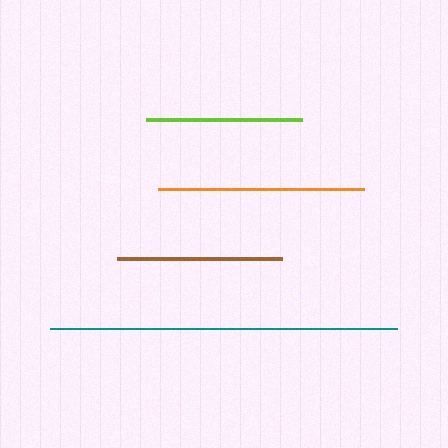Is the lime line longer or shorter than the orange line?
The orange line is longer than the lime line.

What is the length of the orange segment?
The orange segment is approximately 207 pixels long.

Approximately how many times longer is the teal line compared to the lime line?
The teal line is approximately 2.2 times the length of the lime line.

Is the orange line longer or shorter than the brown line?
The orange line is longer than the brown line.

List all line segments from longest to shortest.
From longest to shortest: teal, orange, brown, lime.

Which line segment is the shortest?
The lime line is the shortest at approximately 156 pixels.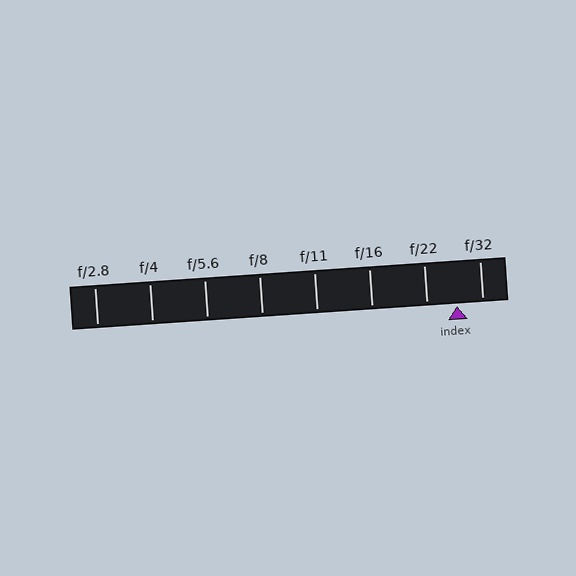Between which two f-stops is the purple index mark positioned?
The index mark is between f/22 and f/32.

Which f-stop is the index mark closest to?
The index mark is closest to f/32.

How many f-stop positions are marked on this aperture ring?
There are 8 f-stop positions marked.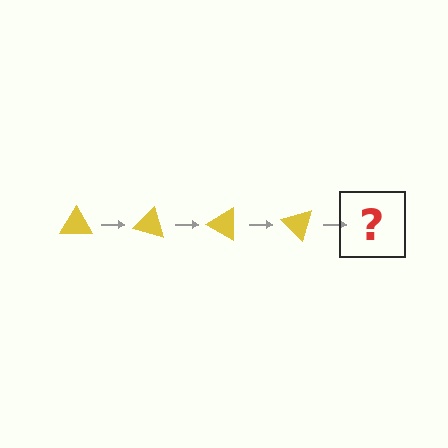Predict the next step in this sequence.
The next step is a yellow triangle rotated 60 degrees.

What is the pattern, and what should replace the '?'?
The pattern is that the triangle rotates 15 degrees each step. The '?' should be a yellow triangle rotated 60 degrees.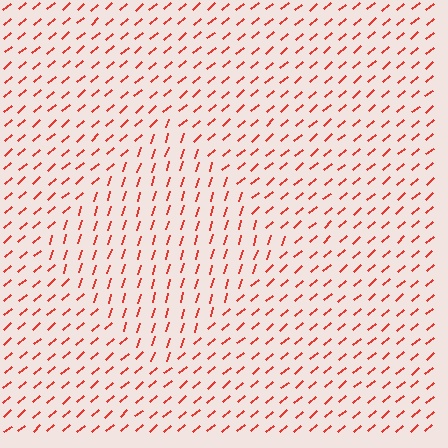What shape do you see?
I see a diamond.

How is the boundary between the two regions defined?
The boundary is defined purely by a change in line orientation (approximately 32 degrees difference). All lines are the same color and thickness.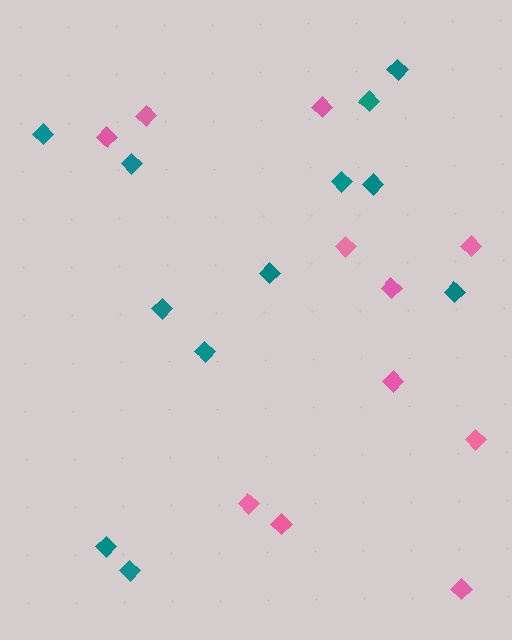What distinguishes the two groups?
There are 2 groups: one group of teal diamonds (12) and one group of pink diamonds (11).